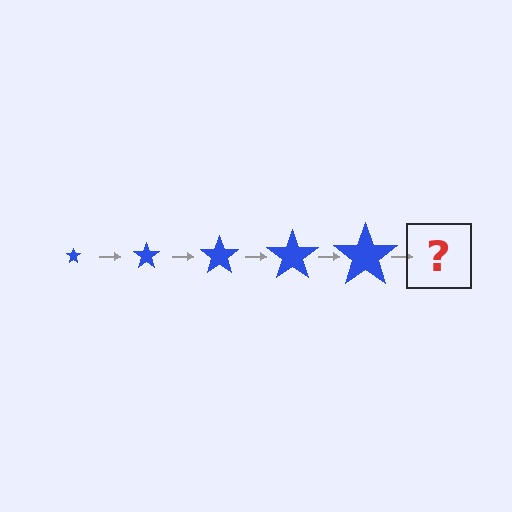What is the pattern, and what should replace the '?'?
The pattern is that the star gets progressively larger each step. The '?' should be a blue star, larger than the previous one.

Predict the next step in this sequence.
The next step is a blue star, larger than the previous one.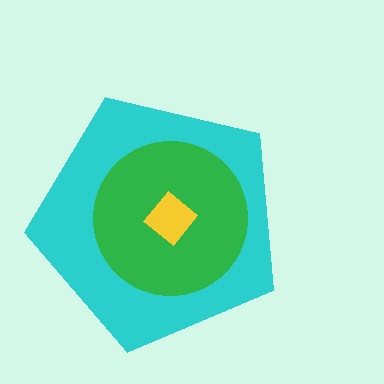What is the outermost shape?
The cyan pentagon.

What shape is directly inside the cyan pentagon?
The green circle.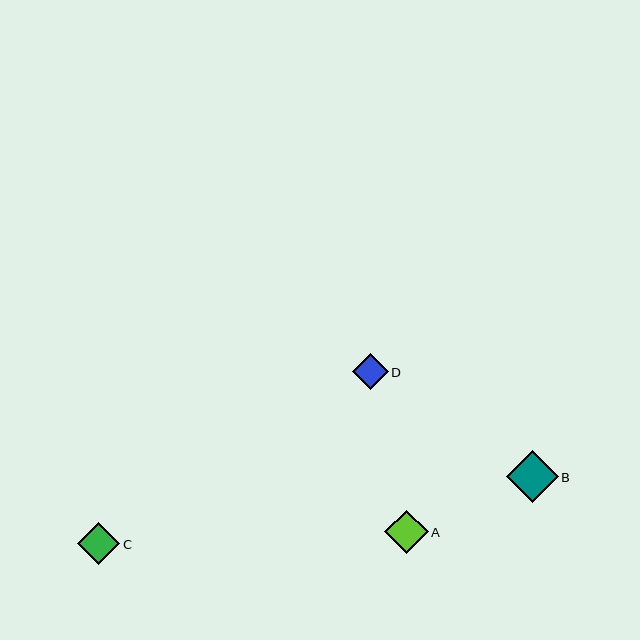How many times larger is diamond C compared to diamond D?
Diamond C is approximately 1.2 times the size of diamond D.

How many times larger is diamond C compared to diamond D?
Diamond C is approximately 1.2 times the size of diamond D.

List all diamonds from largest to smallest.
From largest to smallest: B, A, C, D.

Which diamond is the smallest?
Diamond D is the smallest with a size of approximately 36 pixels.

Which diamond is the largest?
Diamond B is the largest with a size of approximately 52 pixels.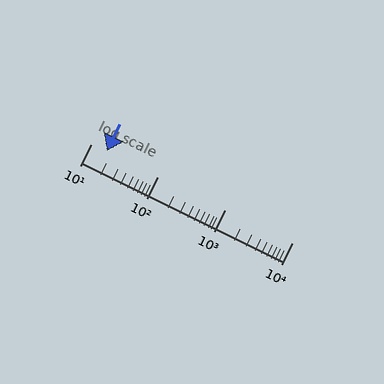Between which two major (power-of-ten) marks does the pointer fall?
The pointer is between 10 and 100.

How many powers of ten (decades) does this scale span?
The scale spans 3 decades, from 10 to 10000.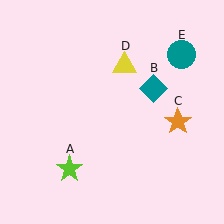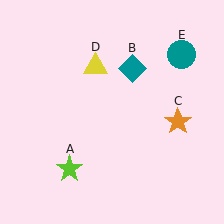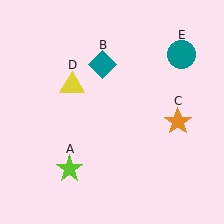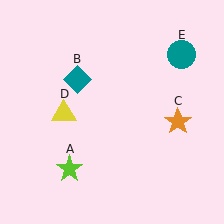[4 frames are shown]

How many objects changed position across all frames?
2 objects changed position: teal diamond (object B), yellow triangle (object D).